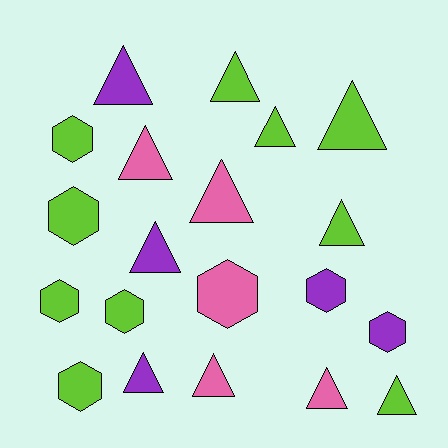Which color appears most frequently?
Lime, with 10 objects.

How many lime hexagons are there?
There are 5 lime hexagons.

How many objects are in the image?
There are 20 objects.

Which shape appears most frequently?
Triangle, with 12 objects.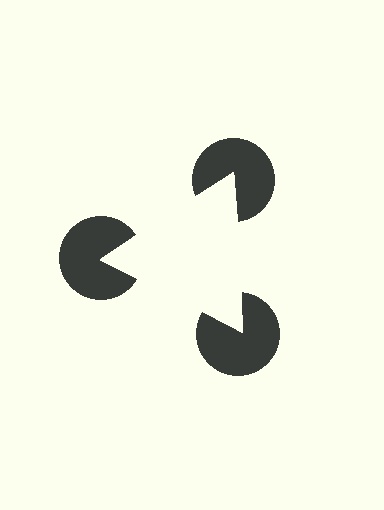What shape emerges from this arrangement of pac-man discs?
An illusory triangle — its edges are inferred from the aligned wedge cuts in the pac-man discs, not physically drawn.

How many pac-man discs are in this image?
There are 3 — one at each vertex of the illusory triangle.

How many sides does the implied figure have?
3 sides.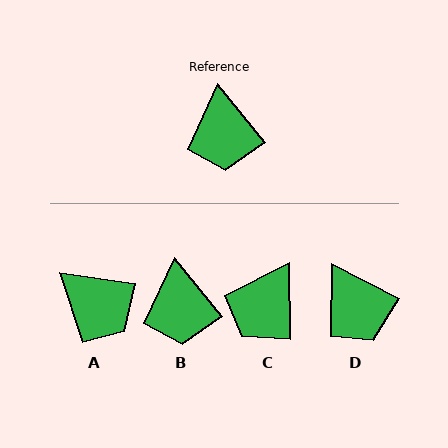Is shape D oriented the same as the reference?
No, it is off by about 24 degrees.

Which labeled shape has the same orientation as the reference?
B.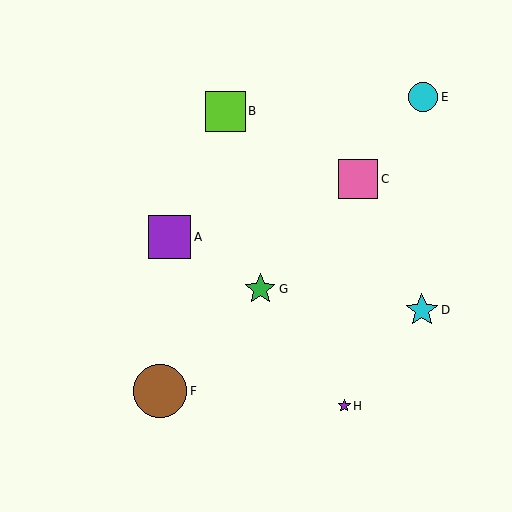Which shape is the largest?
The brown circle (labeled F) is the largest.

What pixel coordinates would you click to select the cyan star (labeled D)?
Click at (422, 310) to select the cyan star D.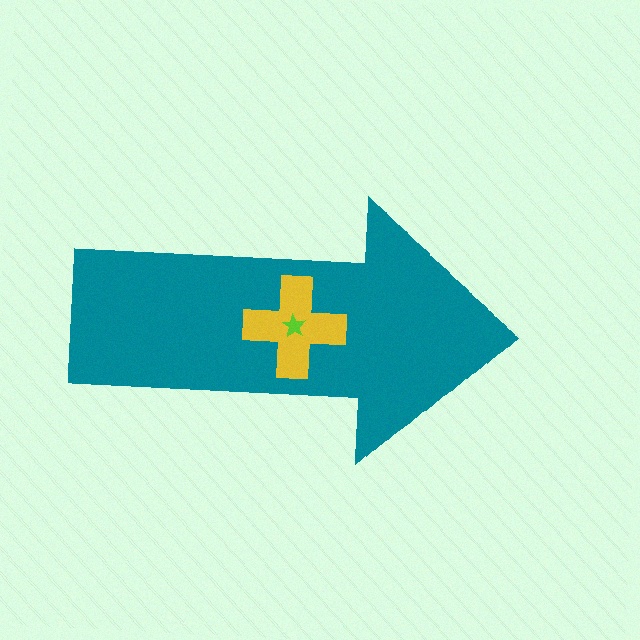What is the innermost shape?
The lime star.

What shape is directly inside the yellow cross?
The lime star.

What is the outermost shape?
The teal arrow.